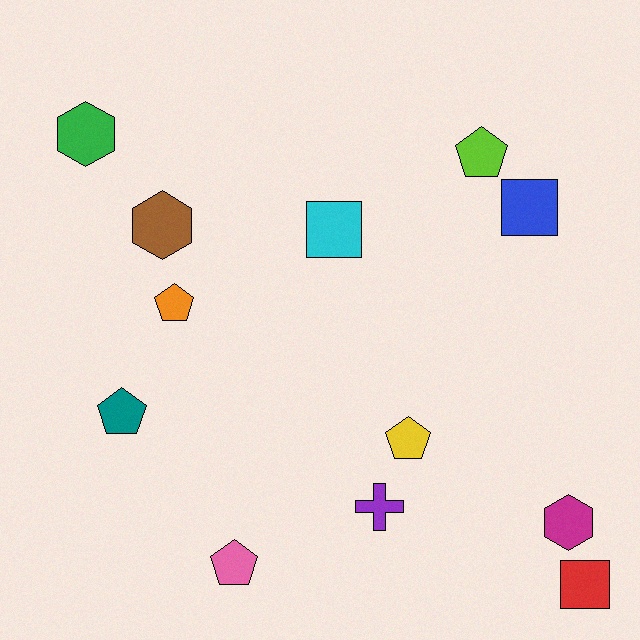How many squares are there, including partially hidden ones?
There are 3 squares.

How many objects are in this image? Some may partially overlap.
There are 12 objects.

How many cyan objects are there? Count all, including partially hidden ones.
There is 1 cyan object.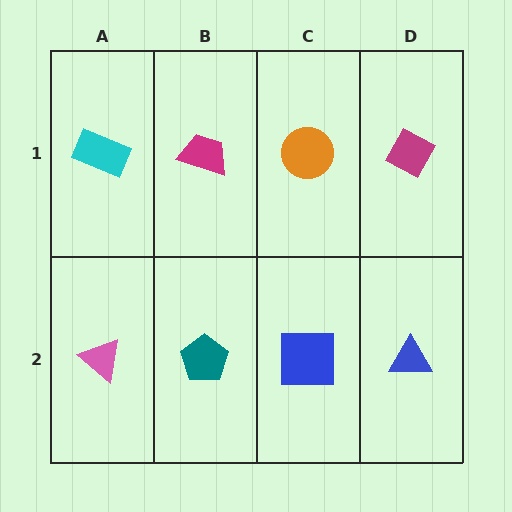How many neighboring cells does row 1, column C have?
3.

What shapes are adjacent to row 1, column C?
A blue square (row 2, column C), a magenta trapezoid (row 1, column B), a magenta diamond (row 1, column D).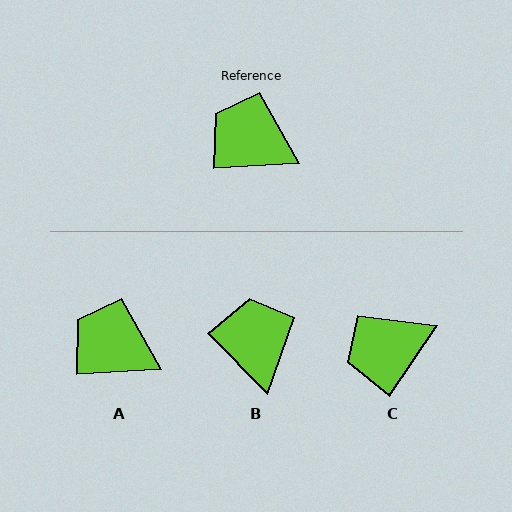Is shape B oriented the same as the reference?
No, it is off by about 49 degrees.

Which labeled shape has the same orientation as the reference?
A.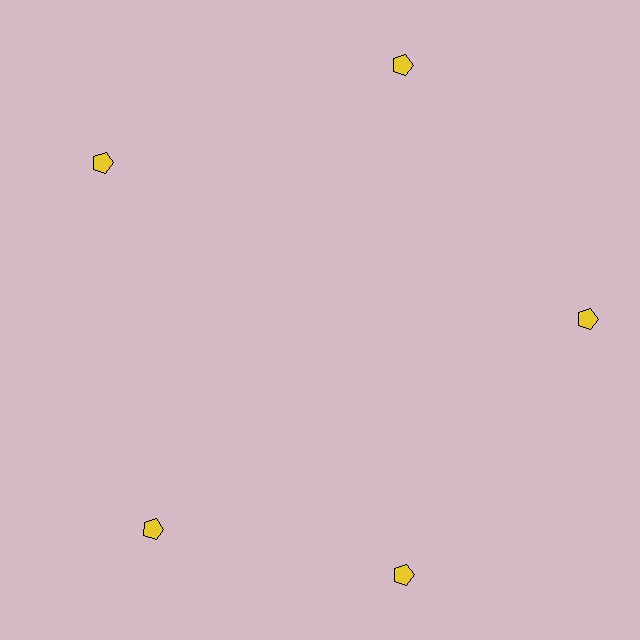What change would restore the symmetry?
The symmetry would be restored by rotating it back into even spacing with its neighbors so that all 5 pentagons sit at equal angles and equal distance from the center.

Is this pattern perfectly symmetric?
No. The 5 yellow pentagons are arranged in a ring, but one element near the 8 o'clock position is rotated out of alignment along the ring, breaking the 5-fold rotational symmetry.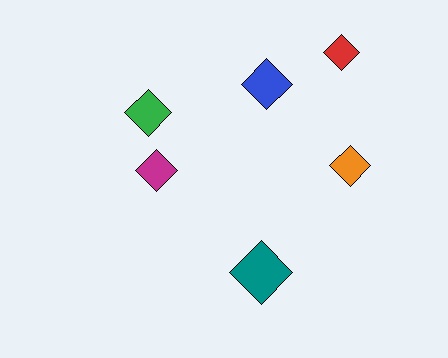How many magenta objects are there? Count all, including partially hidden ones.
There is 1 magenta object.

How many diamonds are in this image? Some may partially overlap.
There are 6 diamonds.